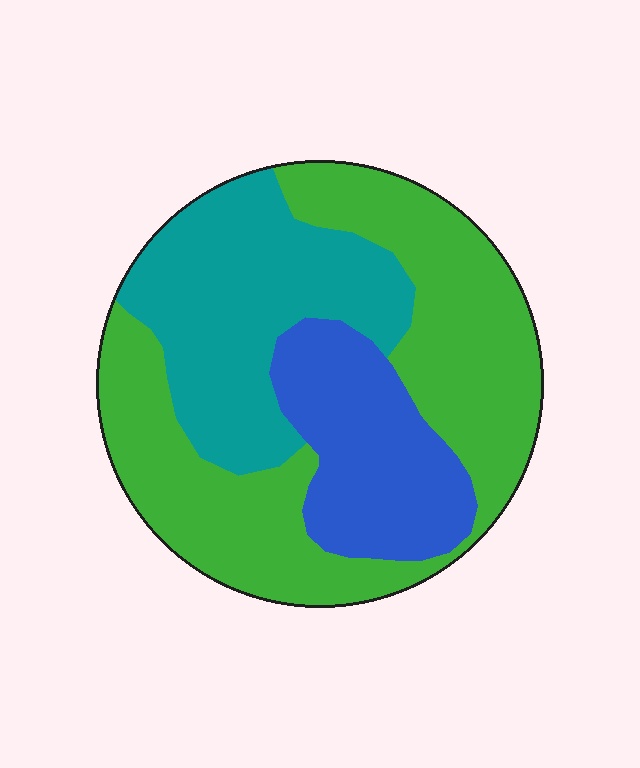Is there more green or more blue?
Green.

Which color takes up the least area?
Blue, at roughly 20%.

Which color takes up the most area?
Green, at roughly 50%.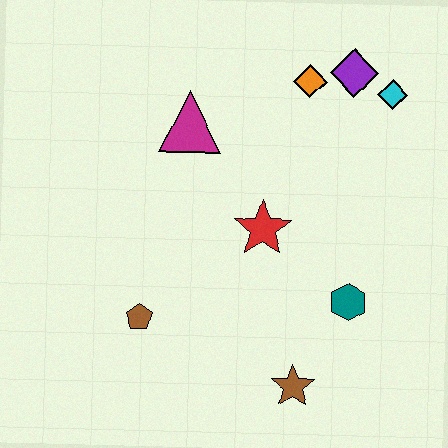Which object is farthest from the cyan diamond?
The brown pentagon is farthest from the cyan diamond.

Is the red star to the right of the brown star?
No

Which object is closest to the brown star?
The teal hexagon is closest to the brown star.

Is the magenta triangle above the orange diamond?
No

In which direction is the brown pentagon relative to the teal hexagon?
The brown pentagon is to the left of the teal hexagon.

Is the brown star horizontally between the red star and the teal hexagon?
Yes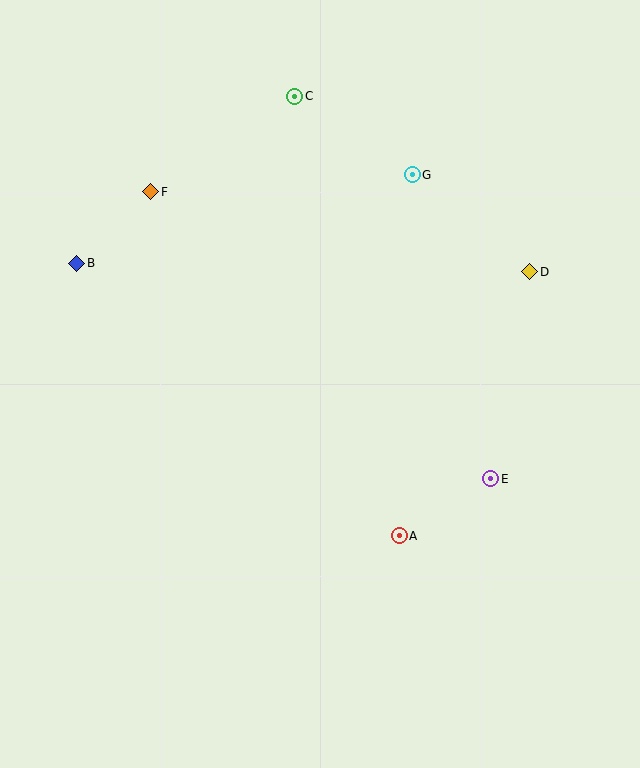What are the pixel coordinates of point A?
Point A is at (399, 536).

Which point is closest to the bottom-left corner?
Point A is closest to the bottom-left corner.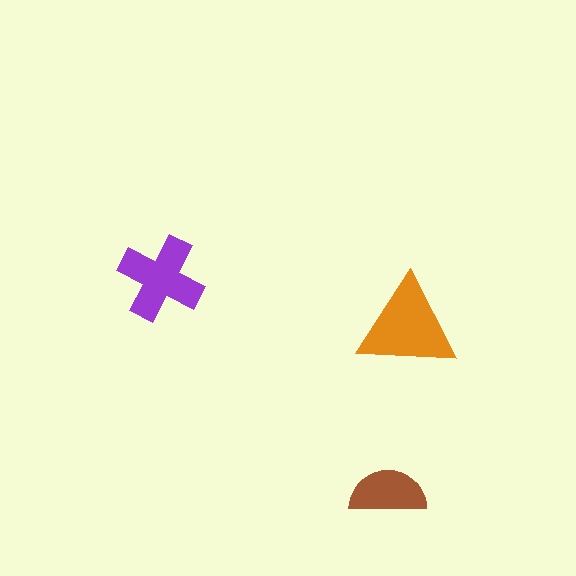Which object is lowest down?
The brown semicircle is bottommost.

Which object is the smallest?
The brown semicircle.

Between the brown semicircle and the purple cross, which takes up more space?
The purple cross.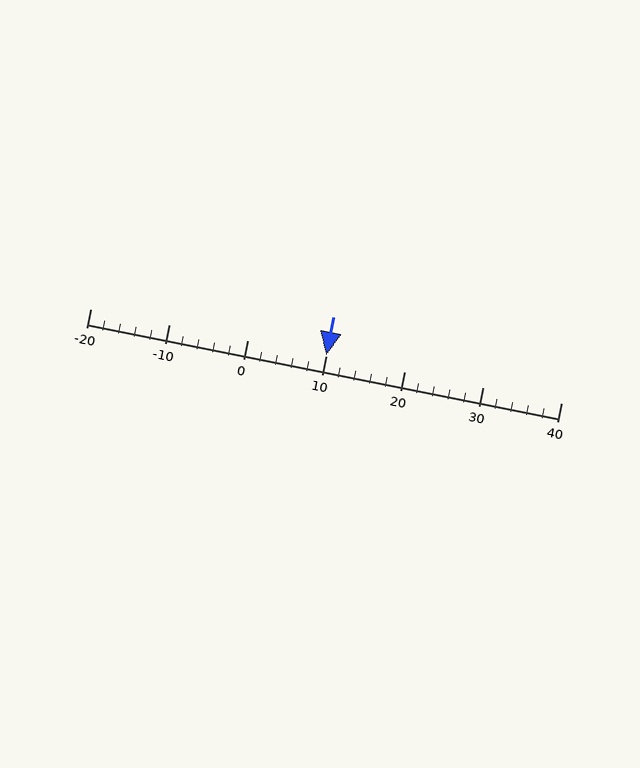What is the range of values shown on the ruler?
The ruler shows values from -20 to 40.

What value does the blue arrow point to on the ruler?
The blue arrow points to approximately 10.